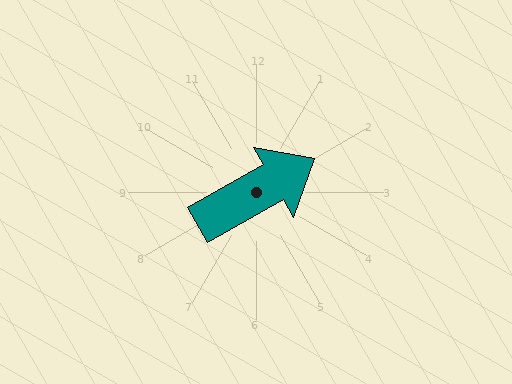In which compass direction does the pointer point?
Northeast.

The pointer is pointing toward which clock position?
Roughly 2 o'clock.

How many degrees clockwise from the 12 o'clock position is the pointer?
Approximately 60 degrees.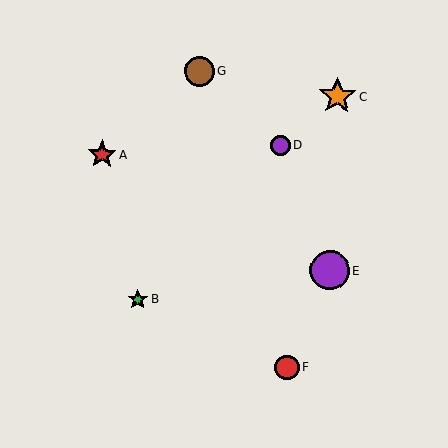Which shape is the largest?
The purple circle (labeled E) is the largest.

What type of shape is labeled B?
Shape B is a green star.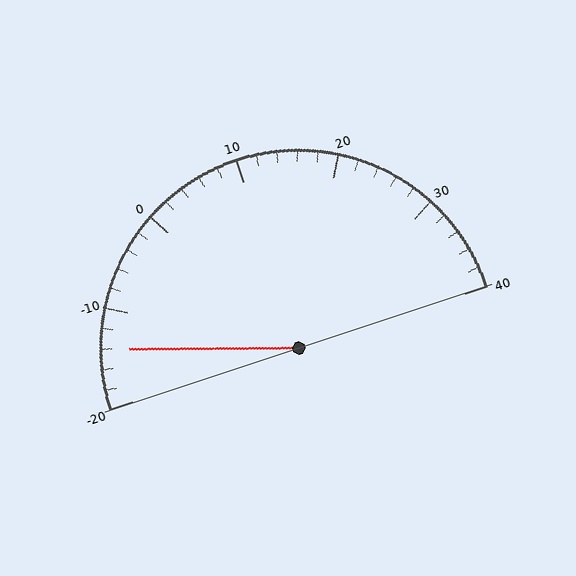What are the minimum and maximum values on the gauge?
The gauge ranges from -20 to 40.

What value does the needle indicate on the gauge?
The needle indicates approximately -14.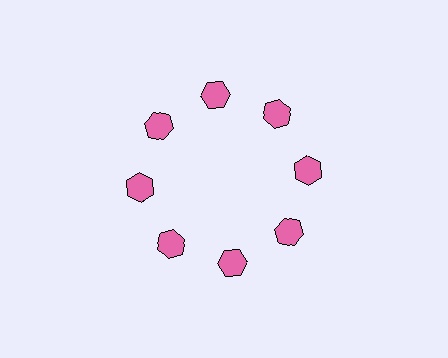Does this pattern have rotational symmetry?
Yes, this pattern has 8-fold rotational symmetry. It looks the same after rotating 45 degrees around the center.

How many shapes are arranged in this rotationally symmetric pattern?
There are 8 shapes, arranged in 8 groups of 1.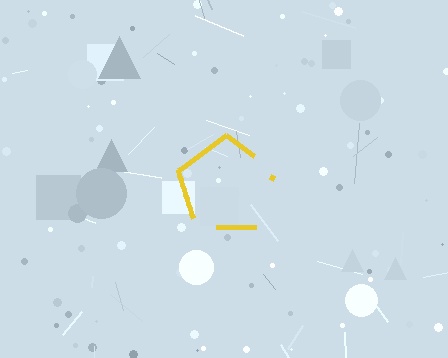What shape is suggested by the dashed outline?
The dashed outline suggests a pentagon.